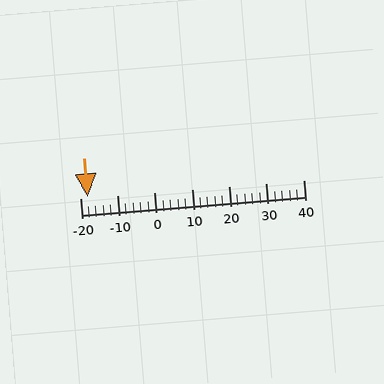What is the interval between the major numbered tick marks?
The major tick marks are spaced 10 units apart.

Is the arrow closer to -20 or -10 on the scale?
The arrow is closer to -20.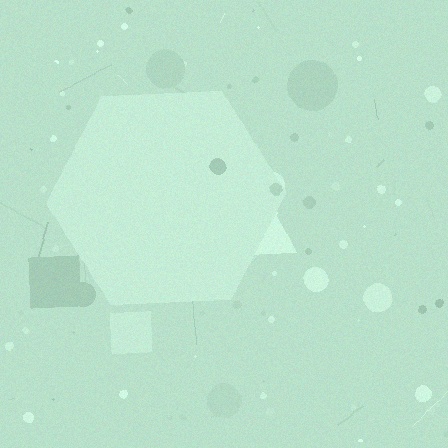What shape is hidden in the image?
A hexagon is hidden in the image.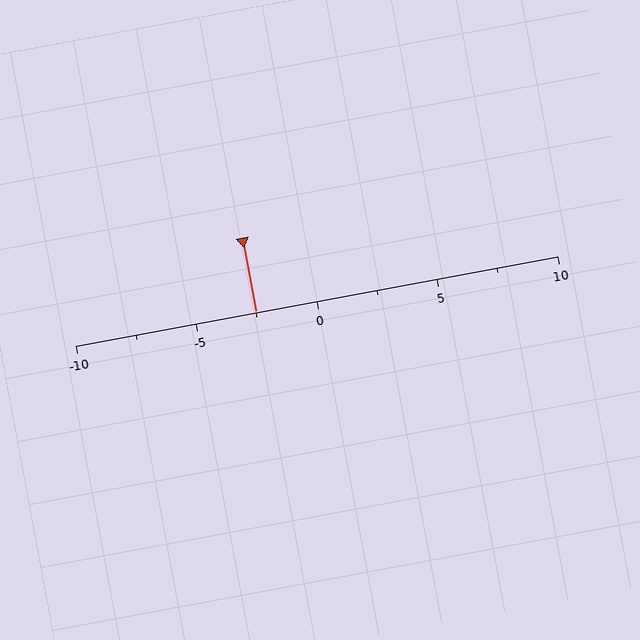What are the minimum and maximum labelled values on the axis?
The axis runs from -10 to 10.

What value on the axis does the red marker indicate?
The marker indicates approximately -2.5.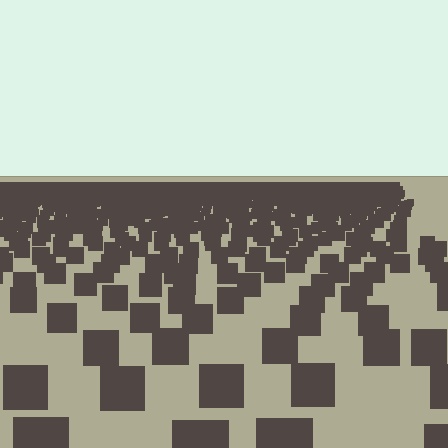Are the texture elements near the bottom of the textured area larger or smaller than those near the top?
Larger. Near the bottom, elements are closer to the viewer and appear at a bigger on-screen size.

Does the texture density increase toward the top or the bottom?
Density increases toward the top.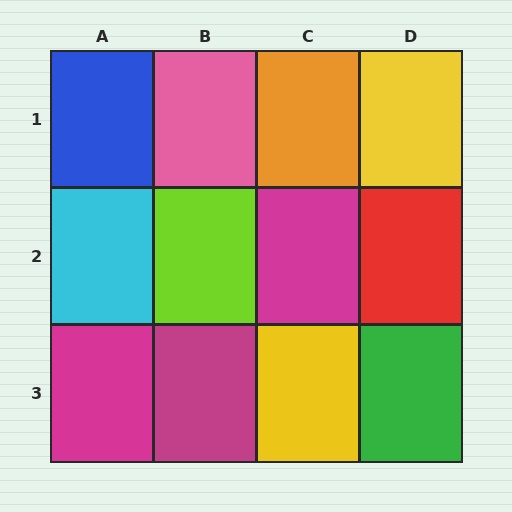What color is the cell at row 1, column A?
Blue.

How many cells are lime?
1 cell is lime.